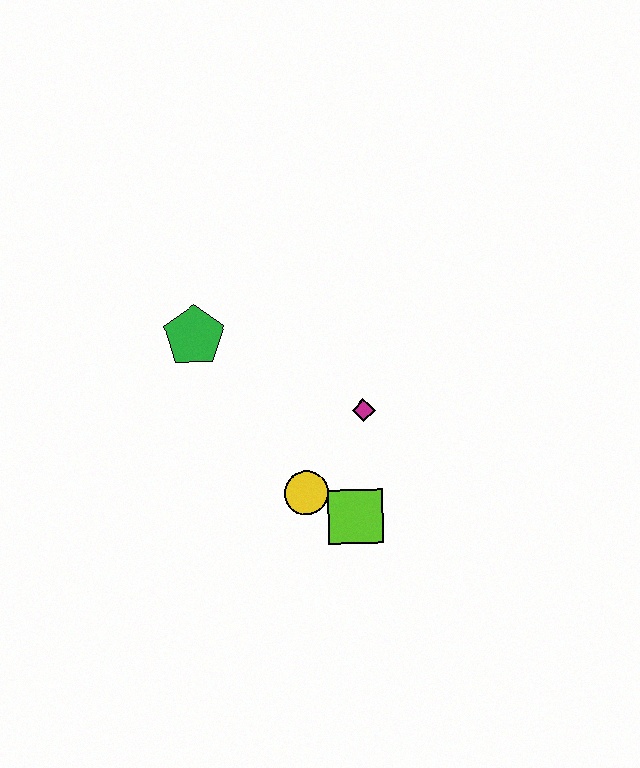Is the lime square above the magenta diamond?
No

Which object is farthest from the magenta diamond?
The green pentagon is farthest from the magenta diamond.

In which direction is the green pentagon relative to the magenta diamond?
The green pentagon is to the left of the magenta diamond.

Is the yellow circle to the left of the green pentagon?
No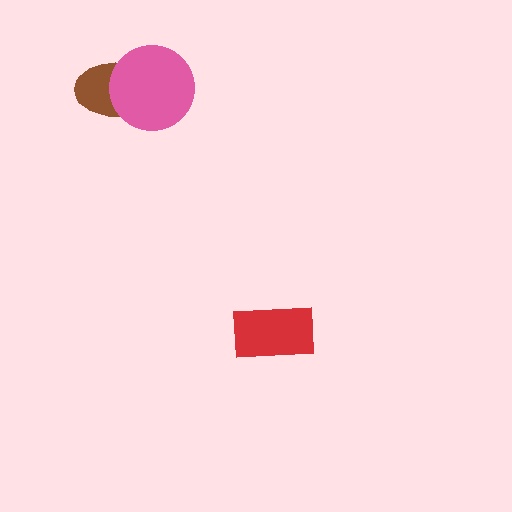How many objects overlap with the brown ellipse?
1 object overlaps with the brown ellipse.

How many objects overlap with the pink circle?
1 object overlaps with the pink circle.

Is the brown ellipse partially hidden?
Yes, it is partially covered by another shape.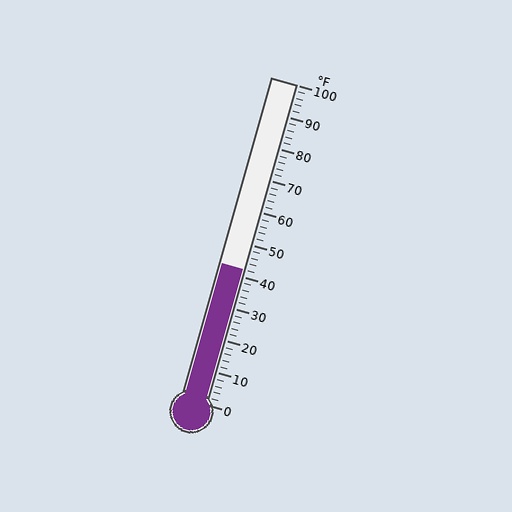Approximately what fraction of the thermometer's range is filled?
The thermometer is filled to approximately 40% of its range.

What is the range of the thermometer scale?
The thermometer scale ranges from 0°F to 100°F.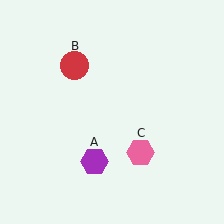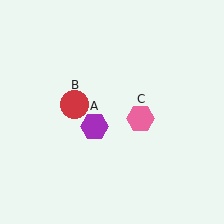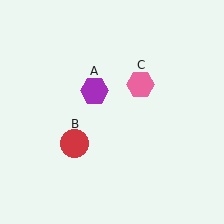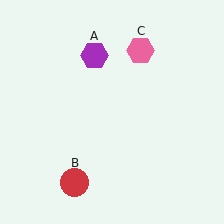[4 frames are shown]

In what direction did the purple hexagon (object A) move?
The purple hexagon (object A) moved up.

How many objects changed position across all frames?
3 objects changed position: purple hexagon (object A), red circle (object B), pink hexagon (object C).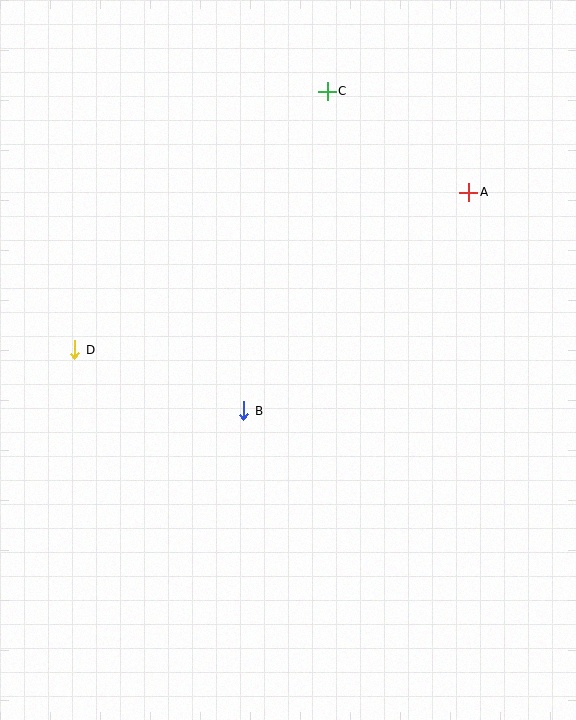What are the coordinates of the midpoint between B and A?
The midpoint between B and A is at (356, 301).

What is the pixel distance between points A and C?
The distance between A and C is 174 pixels.